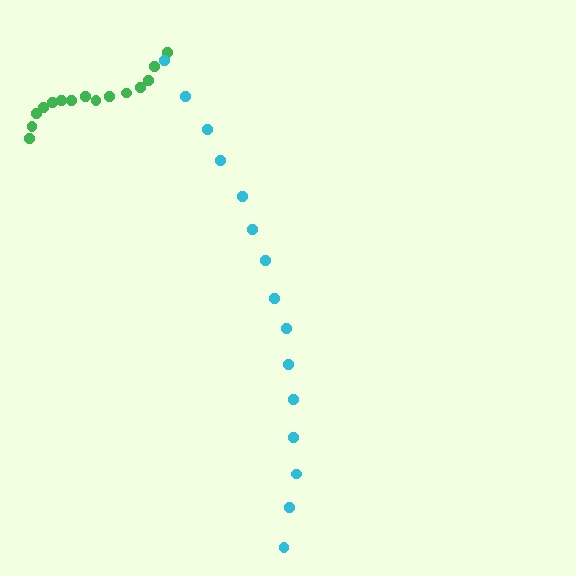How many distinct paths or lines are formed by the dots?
There are 2 distinct paths.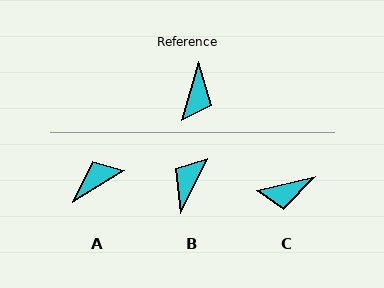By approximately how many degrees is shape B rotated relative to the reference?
Approximately 170 degrees counter-clockwise.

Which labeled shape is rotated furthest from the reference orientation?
B, about 170 degrees away.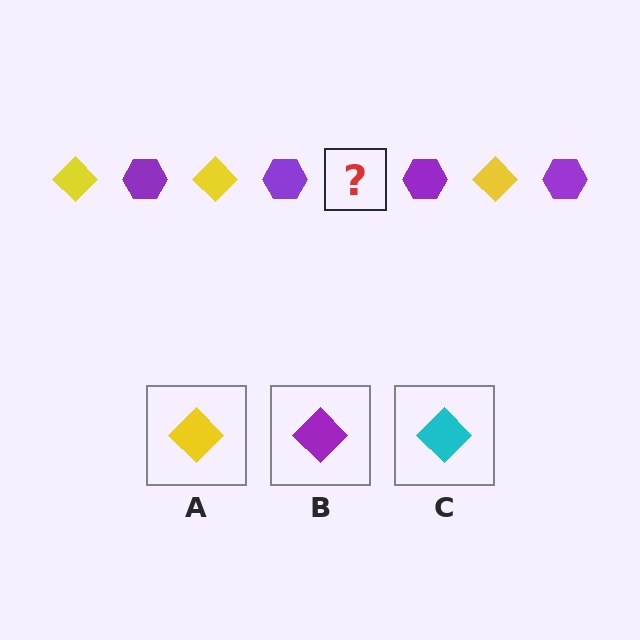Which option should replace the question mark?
Option A.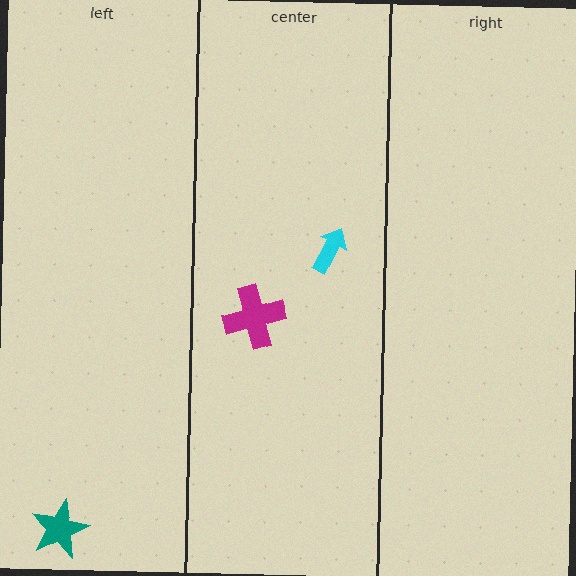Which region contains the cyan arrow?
The center region.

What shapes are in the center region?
The cyan arrow, the magenta cross.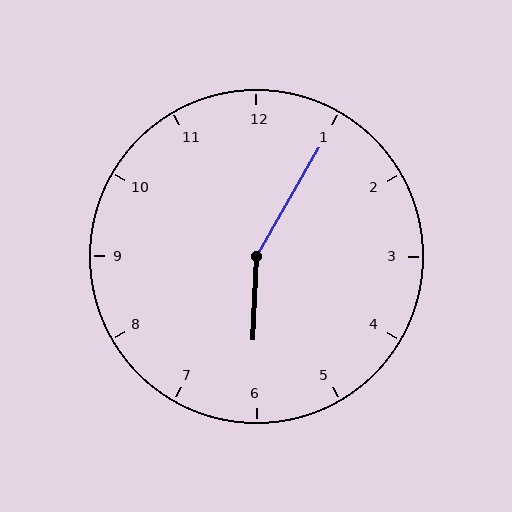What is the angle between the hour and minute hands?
Approximately 152 degrees.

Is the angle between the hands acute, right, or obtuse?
It is obtuse.